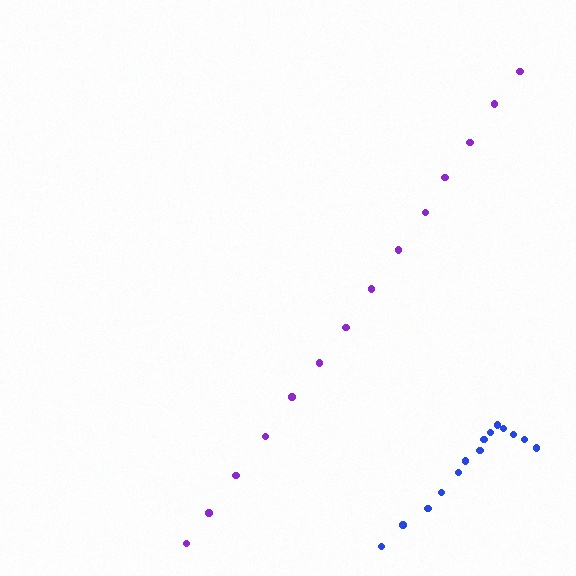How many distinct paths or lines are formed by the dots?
There are 2 distinct paths.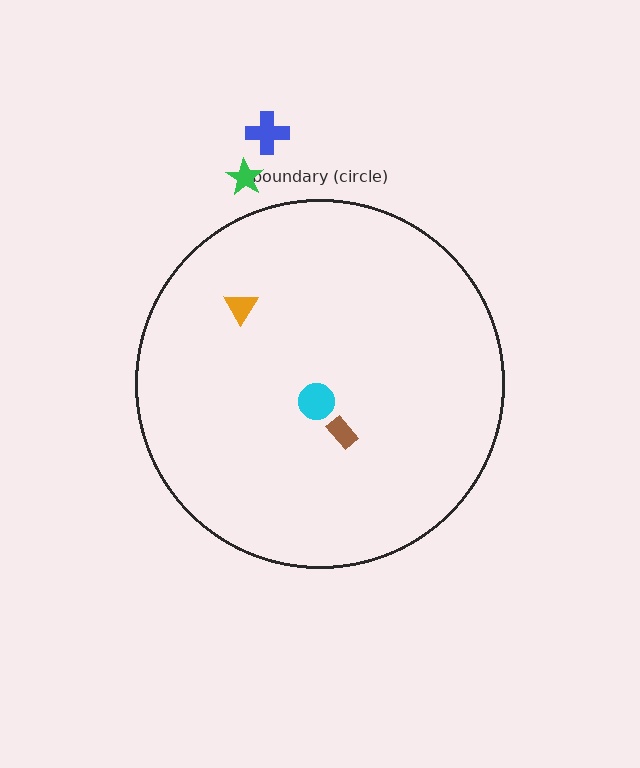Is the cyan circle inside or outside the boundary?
Inside.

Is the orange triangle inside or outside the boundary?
Inside.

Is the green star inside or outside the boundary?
Outside.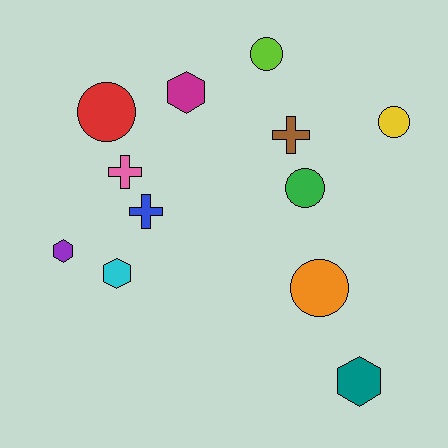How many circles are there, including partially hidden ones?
There are 5 circles.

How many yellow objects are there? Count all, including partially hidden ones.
There is 1 yellow object.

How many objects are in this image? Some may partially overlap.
There are 12 objects.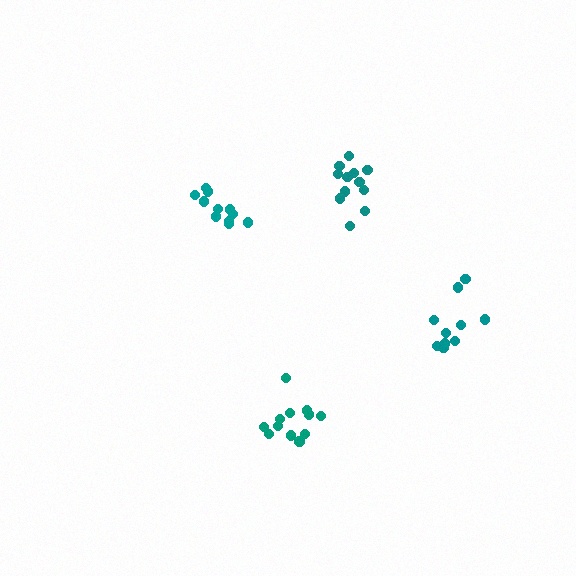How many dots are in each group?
Group 1: 12 dots, Group 2: 10 dots, Group 3: 12 dots, Group 4: 11 dots (45 total).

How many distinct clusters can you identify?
There are 4 distinct clusters.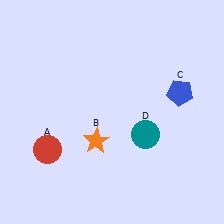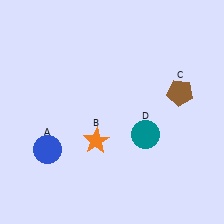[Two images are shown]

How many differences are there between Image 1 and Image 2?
There are 2 differences between the two images.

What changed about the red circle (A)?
In Image 1, A is red. In Image 2, it changed to blue.